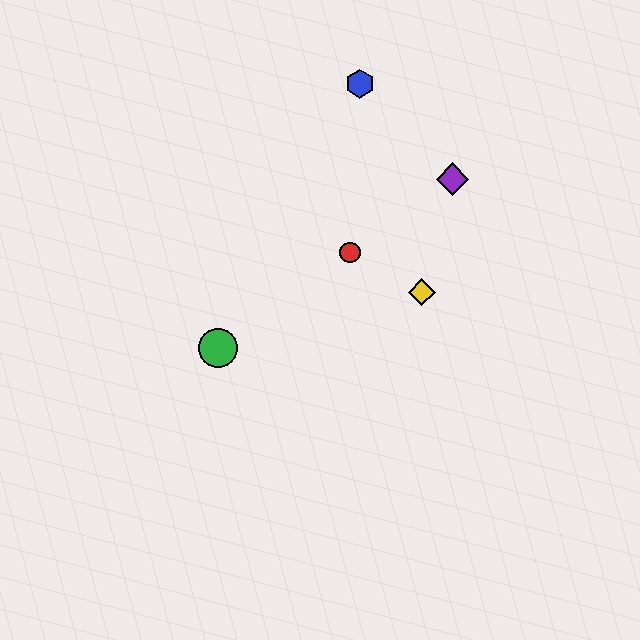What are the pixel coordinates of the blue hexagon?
The blue hexagon is at (360, 84).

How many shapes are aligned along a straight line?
3 shapes (the red circle, the green circle, the purple diamond) are aligned along a straight line.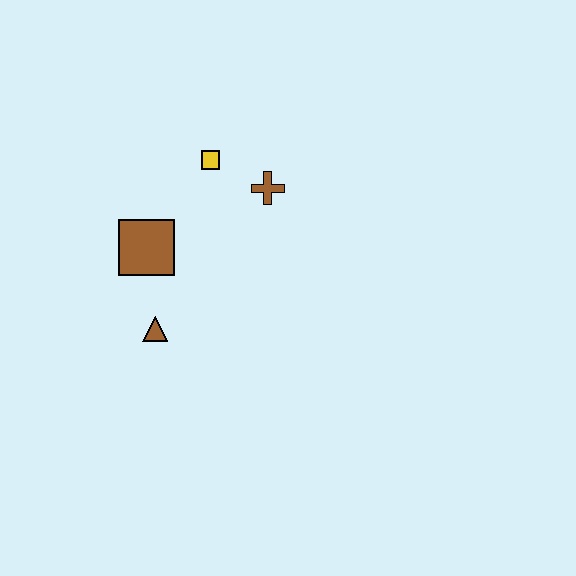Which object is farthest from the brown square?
The brown cross is farthest from the brown square.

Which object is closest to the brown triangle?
The brown square is closest to the brown triangle.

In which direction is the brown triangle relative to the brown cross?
The brown triangle is below the brown cross.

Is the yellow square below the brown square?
No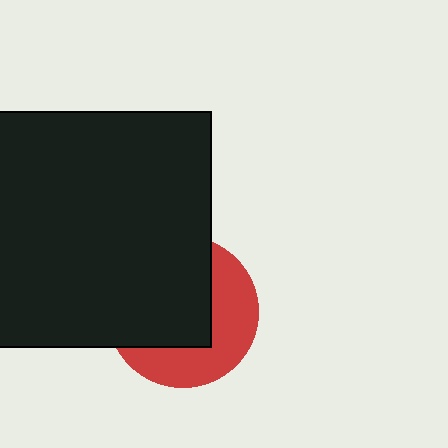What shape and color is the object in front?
The object in front is a black square.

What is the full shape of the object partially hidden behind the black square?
The partially hidden object is a red circle.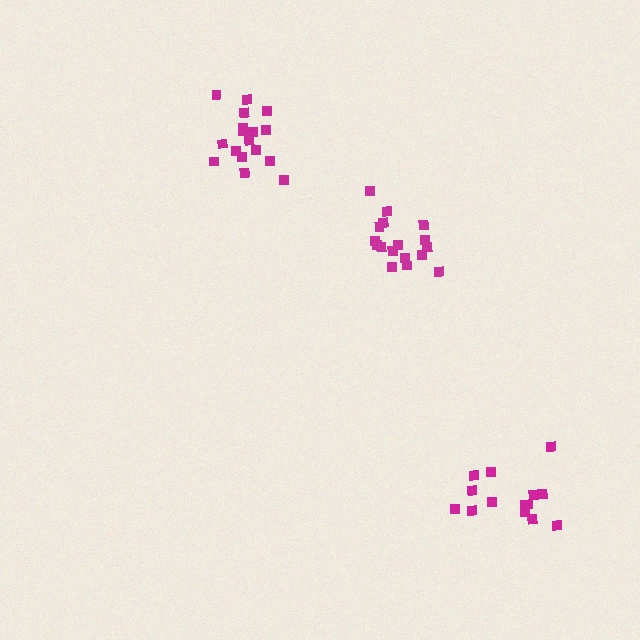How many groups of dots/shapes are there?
There are 3 groups.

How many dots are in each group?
Group 1: 17 dots, Group 2: 17 dots, Group 3: 14 dots (48 total).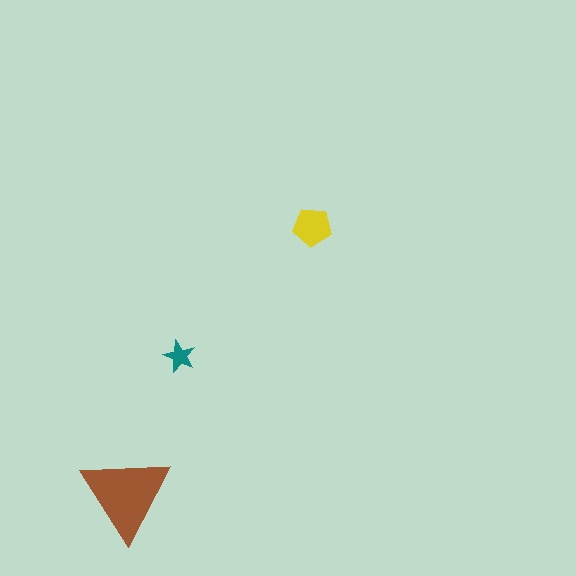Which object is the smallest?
The teal star.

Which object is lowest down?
The brown triangle is bottommost.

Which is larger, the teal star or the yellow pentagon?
The yellow pentagon.